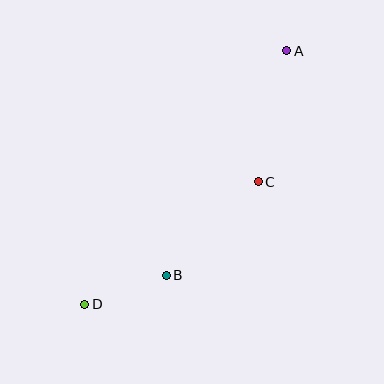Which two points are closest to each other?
Points B and D are closest to each other.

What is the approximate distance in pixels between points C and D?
The distance between C and D is approximately 212 pixels.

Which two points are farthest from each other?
Points A and D are farthest from each other.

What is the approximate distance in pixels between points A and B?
The distance between A and B is approximately 255 pixels.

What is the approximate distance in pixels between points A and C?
The distance between A and C is approximately 134 pixels.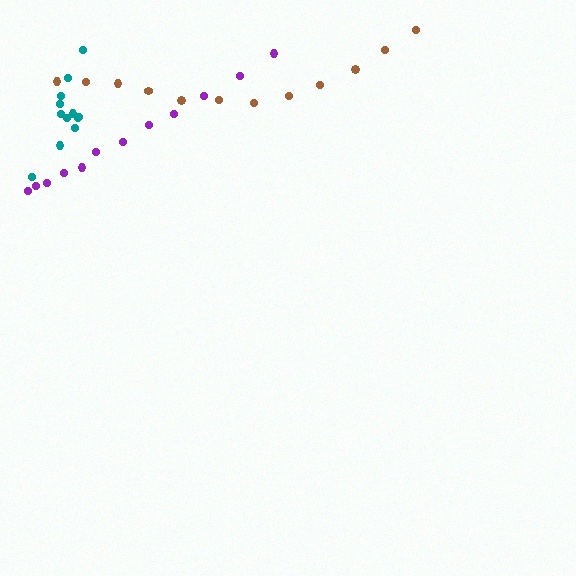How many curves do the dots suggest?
There are 3 distinct paths.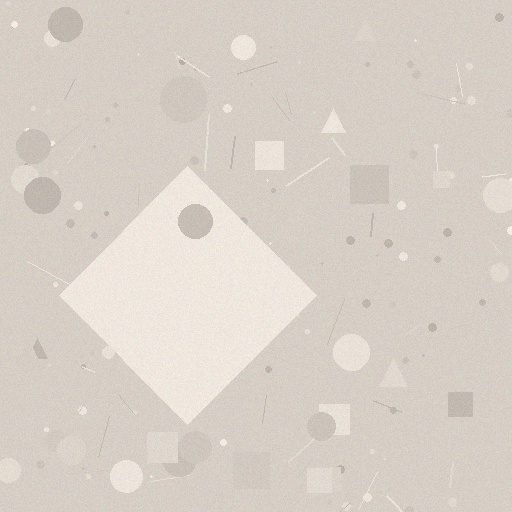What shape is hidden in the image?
A diamond is hidden in the image.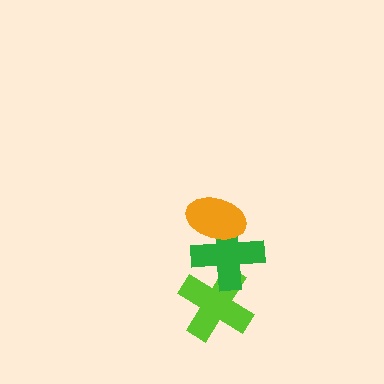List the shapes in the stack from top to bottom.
From top to bottom: the orange ellipse, the green cross, the lime cross.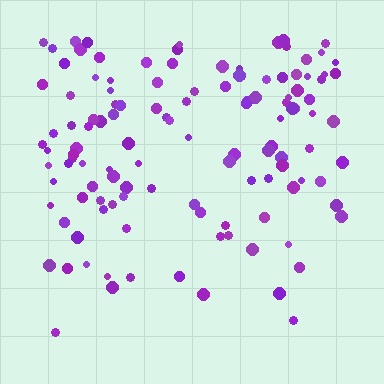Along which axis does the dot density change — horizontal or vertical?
Vertical.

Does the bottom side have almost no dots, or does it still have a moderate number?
Still a moderate number, just noticeably fewer than the top.